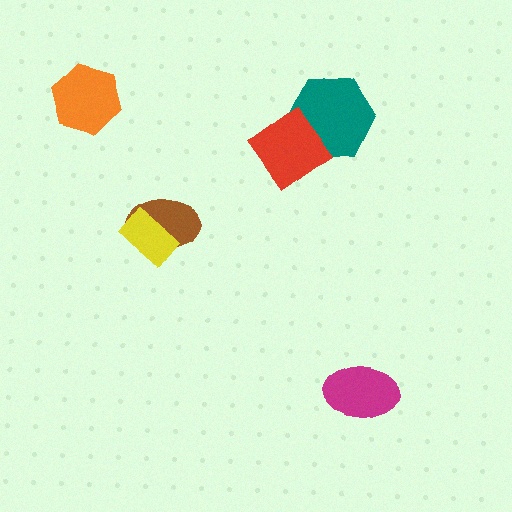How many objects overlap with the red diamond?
1 object overlaps with the red diamond.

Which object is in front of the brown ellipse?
The yellow rectangle is in front of the brown ellipse.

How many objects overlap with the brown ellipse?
1 object overlaps with the brown ellipse.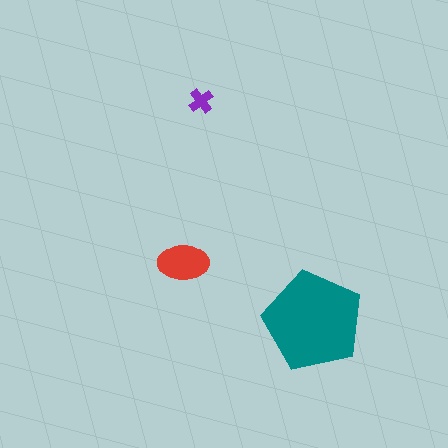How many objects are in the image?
There are 3 objects in the image.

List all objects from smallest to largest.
The purple cross, the red ellipse, the teal pentagon.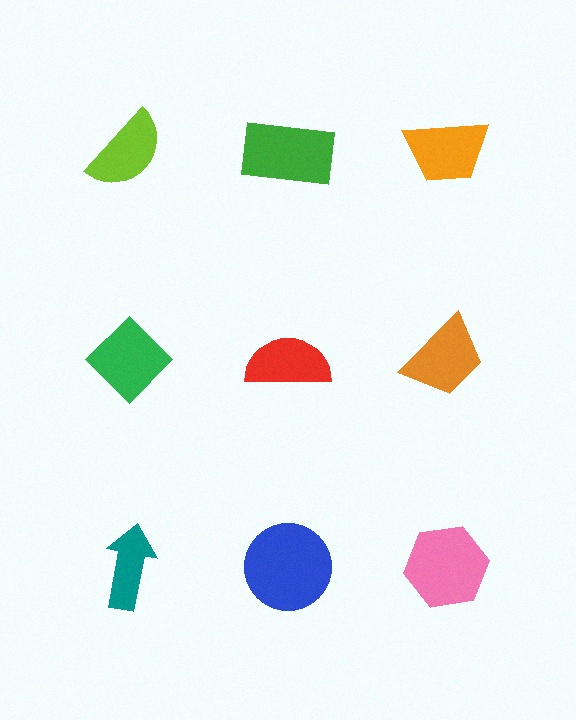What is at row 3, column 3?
A pink hexagon.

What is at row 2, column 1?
A green diamond.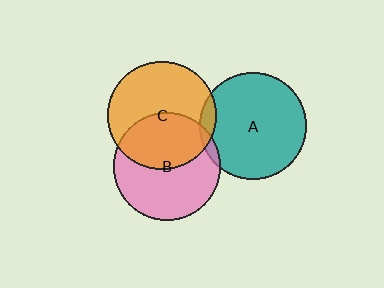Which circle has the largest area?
Circle C (orange).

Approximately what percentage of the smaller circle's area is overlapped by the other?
Approximately 40%.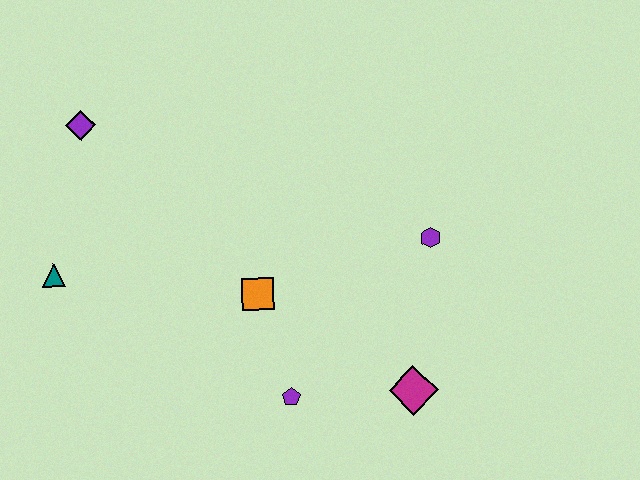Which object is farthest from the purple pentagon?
The purple diamond is farthest from the purple pentagon.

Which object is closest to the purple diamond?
The teal triangle is closest to the purple diamond.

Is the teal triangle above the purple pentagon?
Yes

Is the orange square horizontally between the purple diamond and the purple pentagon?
Yes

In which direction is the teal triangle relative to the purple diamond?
The teal triangle is below the purple diamond.